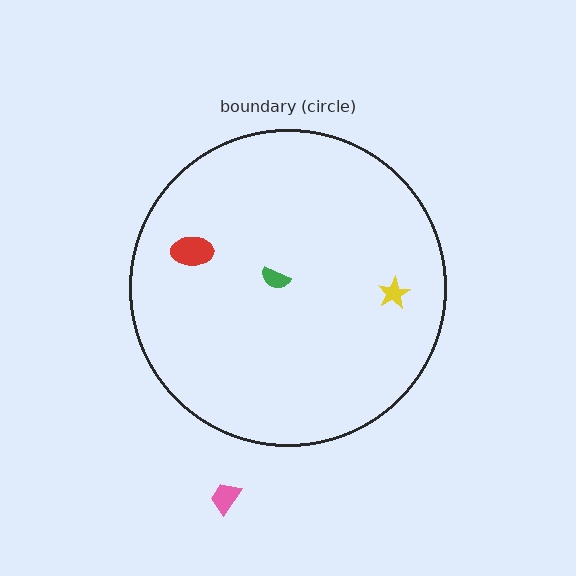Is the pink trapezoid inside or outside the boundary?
Outside.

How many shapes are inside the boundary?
3 inside, 1 outside.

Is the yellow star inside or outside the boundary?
Inside.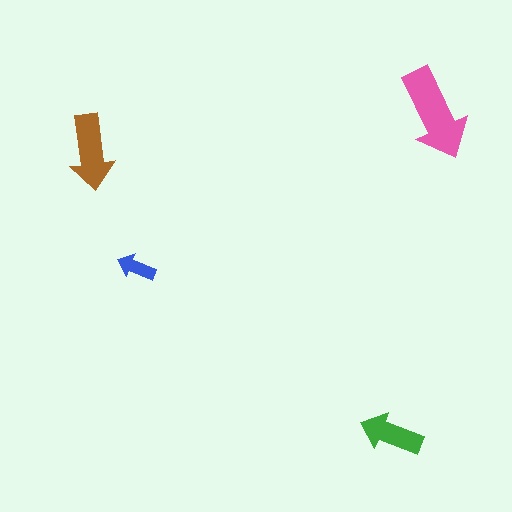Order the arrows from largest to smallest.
the pink one, the brown one, the green one, the blue one.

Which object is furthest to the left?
The brown arrow is leftmost.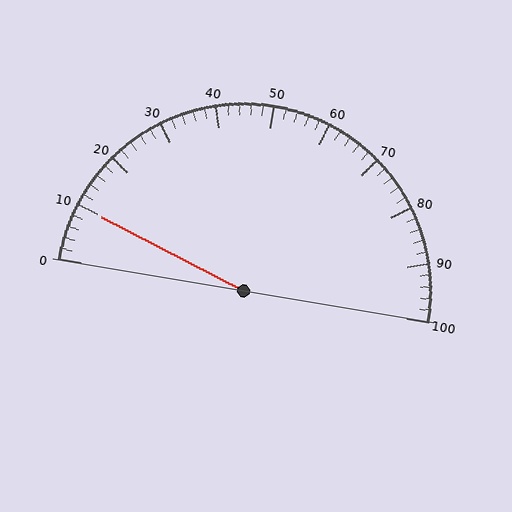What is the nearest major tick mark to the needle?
The nearest major tick mark is 10.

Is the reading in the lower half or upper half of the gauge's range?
The reading is in the lower half of the range (0 to 100).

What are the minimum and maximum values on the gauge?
The gauge ranges from 0 to 100.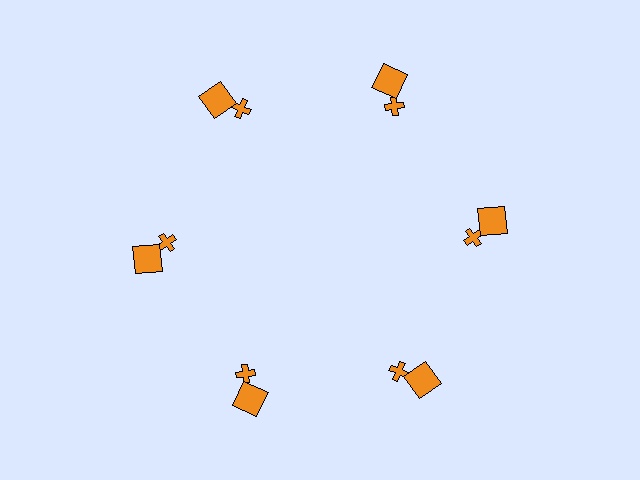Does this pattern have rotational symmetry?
Yes, this pattern has 6-fold rotational symmetry. It looks the same after rotating 60 degrees around the center.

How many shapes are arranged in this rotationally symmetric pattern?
There are 12 shapes, arranged in 6 groups of 2.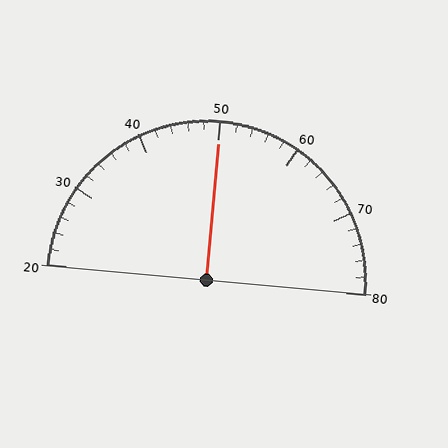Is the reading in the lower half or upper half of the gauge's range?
The reading is in the upper half of the range (20 to 80).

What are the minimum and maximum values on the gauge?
The gauge ranges from 20 to 80.